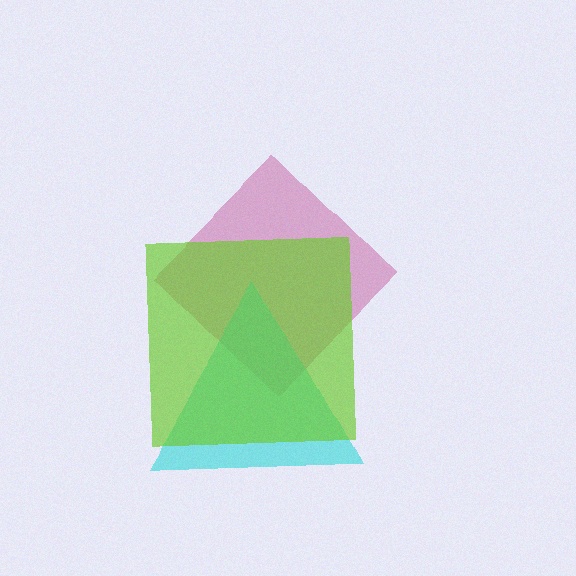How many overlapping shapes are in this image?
There are 3 overlapping shapes in the image.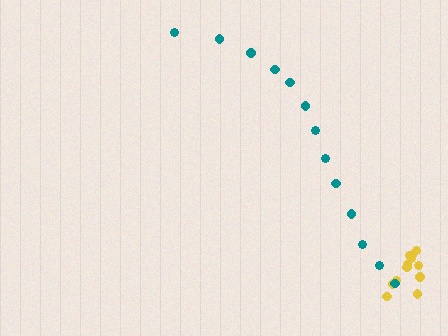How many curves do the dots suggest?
There are 2 distinct paths.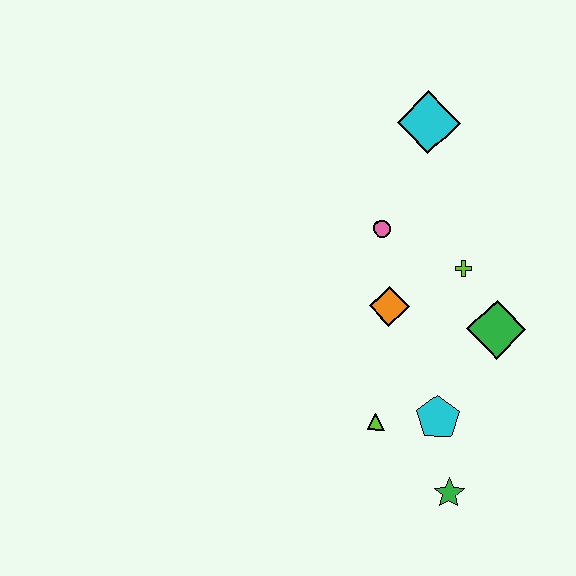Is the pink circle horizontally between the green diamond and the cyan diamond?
No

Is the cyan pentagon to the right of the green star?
No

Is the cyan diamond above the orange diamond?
Yes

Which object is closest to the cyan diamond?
The pink circle is closest to the cyan diamond.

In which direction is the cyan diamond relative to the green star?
The cyan diamond is above the green star.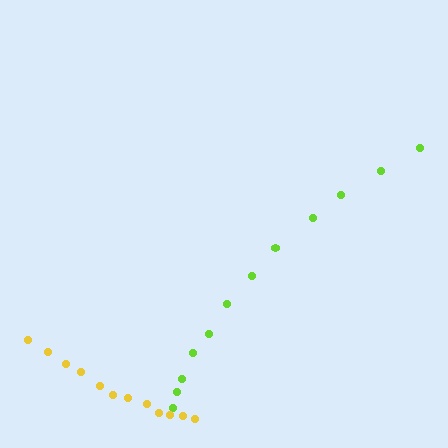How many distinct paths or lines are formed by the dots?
There are 2 distinct paths.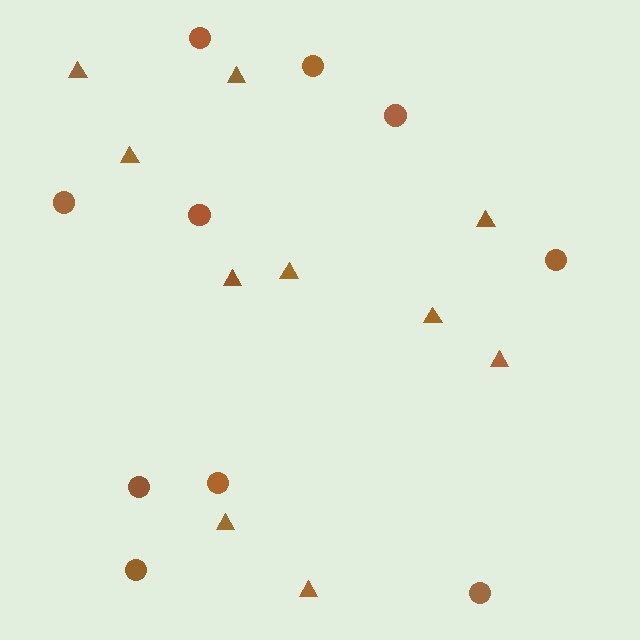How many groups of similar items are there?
There are 2 groups: one group of triangles (10) and one group of circles (10).